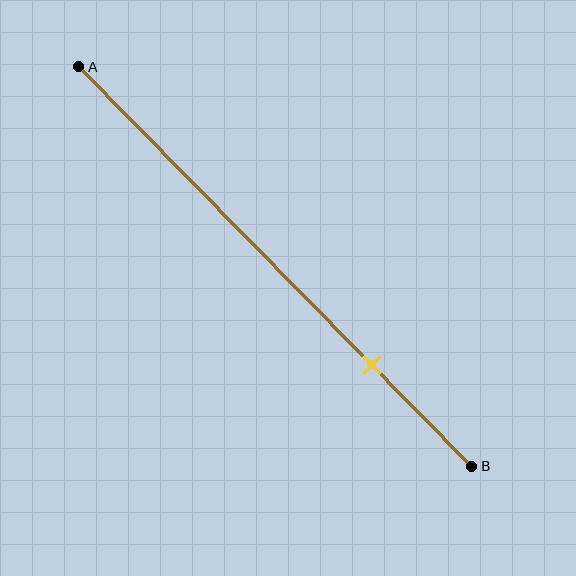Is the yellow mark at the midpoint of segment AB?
No, the mark is at about 75% from A, not at the 50% midpoint.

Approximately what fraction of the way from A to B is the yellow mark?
The yellow mark is approximately 75% of the way from A to B.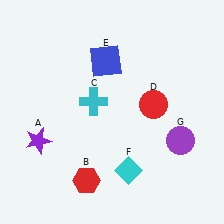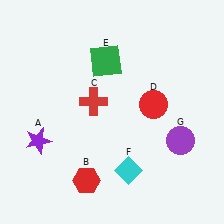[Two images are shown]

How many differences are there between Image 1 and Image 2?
There are 2 differences between the two images.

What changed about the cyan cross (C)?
In Image 1, C is cyan. In Image 2, it changed to red.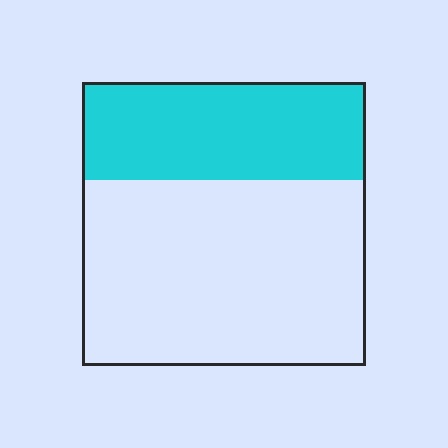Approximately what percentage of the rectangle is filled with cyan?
Approximately 35%.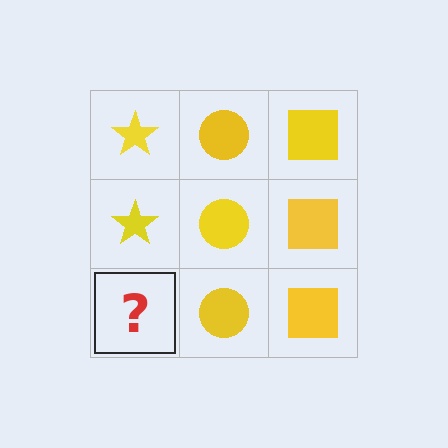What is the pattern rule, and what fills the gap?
The rule is that each column has a consistent shape. The gap should be filled with a yellow star.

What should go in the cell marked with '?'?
The missing cell should contain a yellow star.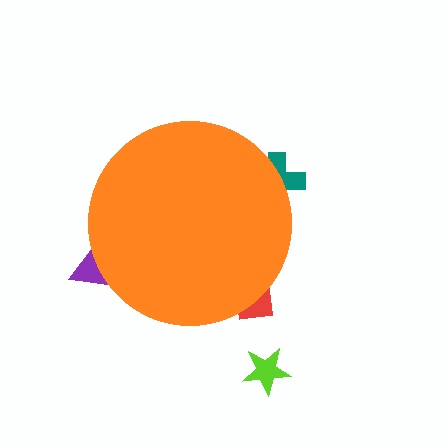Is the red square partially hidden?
Yes, the red square is partially hidden behind the orange circle.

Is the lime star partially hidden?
No, the lime star is fully visible.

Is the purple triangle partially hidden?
Yes, the purple triangle is partially hidden behind the orange circle.